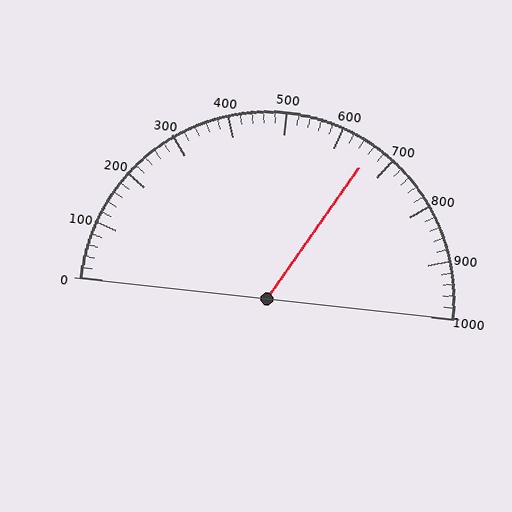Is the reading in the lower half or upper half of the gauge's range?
The reading is in the upper half of the range (0 to 1000).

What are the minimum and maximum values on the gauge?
The gauge ranges from 0 to 1000.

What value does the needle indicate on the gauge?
The needle indicates approximately 660.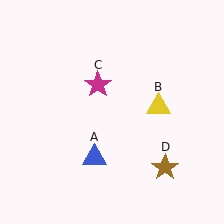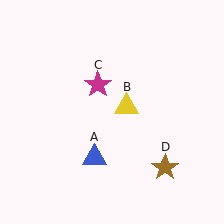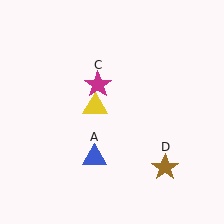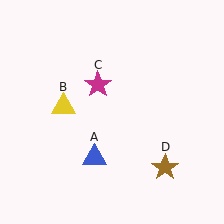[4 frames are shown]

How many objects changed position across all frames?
1 object changed position: yellow triangle (object B).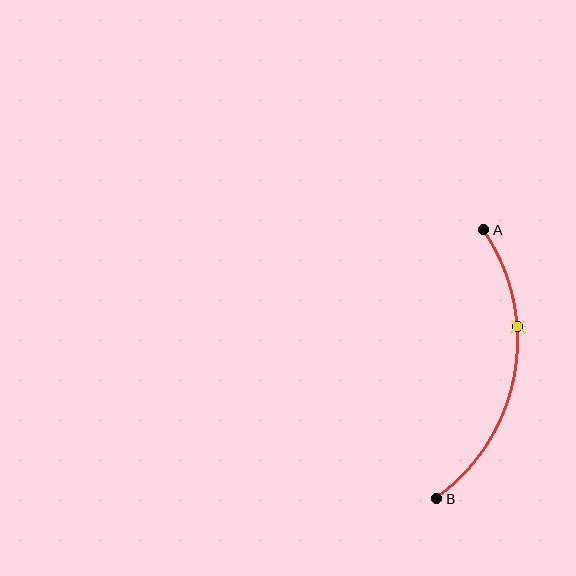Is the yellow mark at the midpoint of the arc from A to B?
No. The yellow mark lies on the arc but is closer to endpoint A. The arc midpoint would be at the point on the curve equidistant along the arc from both A and B.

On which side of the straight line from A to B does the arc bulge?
The arc bulges to the right of the straight line connecting A and B.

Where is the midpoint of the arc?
The arc midpoint is the point on the curve farthest from the straight line joining A and B. It sits to the right of that line.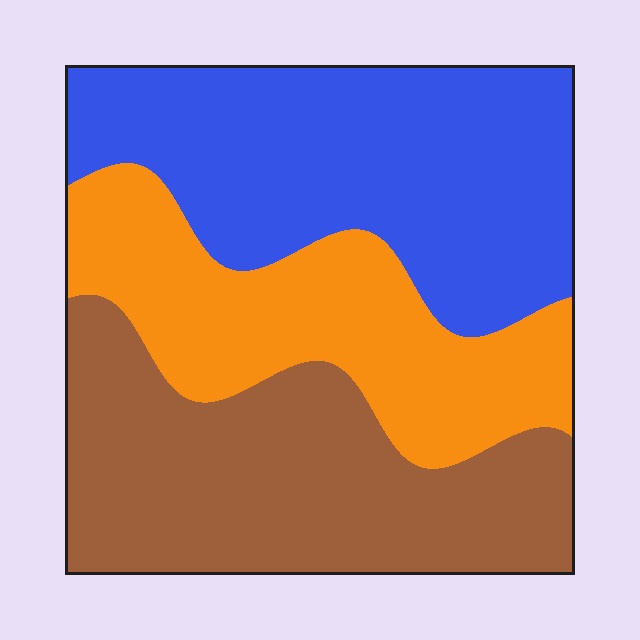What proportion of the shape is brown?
Brown takes up about one third (1/3) of the shape.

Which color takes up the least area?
Orange, at roughly 30%.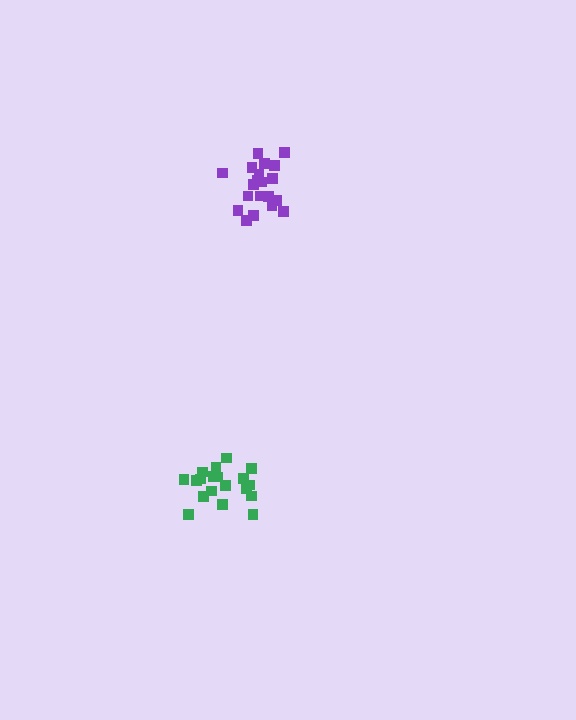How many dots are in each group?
Group 1: 19 dots, Group 2: 20 dots (39 total).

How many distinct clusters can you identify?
There are 2 distinct clusters.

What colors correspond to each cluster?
The clusters are colored: green, purple.